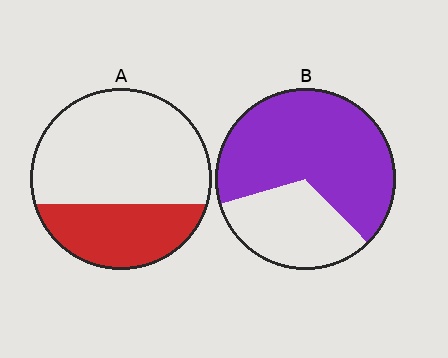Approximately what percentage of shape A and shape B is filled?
A is approximately 35% and B is approximately 65%.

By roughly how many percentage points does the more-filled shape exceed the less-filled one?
By roughly 35 percentage points (B over A).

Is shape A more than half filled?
No.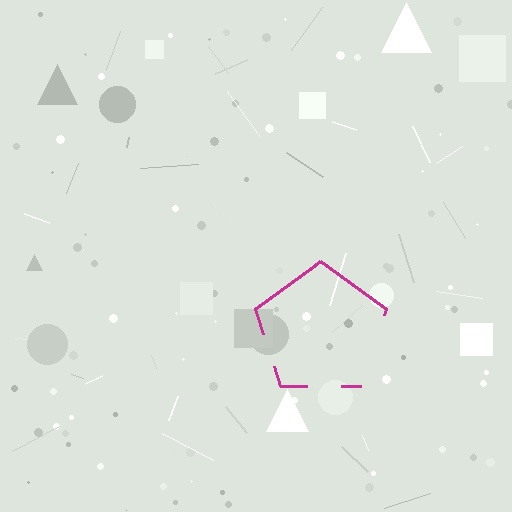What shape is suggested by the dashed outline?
The dashed outline suggests a pentagon.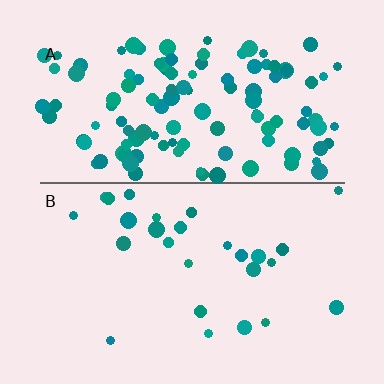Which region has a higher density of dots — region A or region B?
A (the top).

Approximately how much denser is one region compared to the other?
Approximately 4.3× — region A over region B.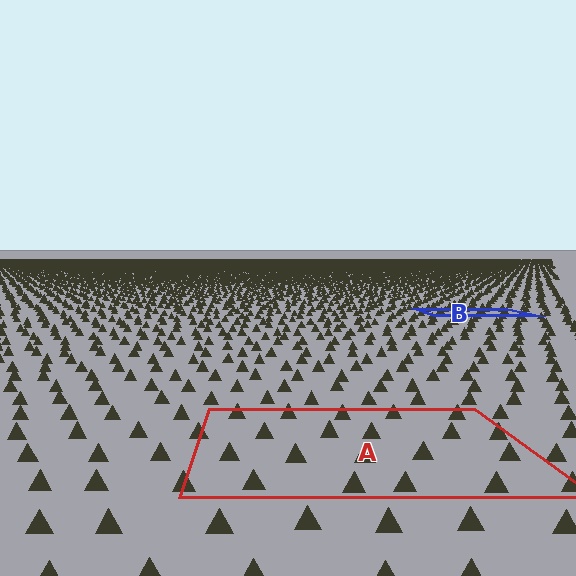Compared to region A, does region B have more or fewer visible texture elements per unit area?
Region B has more texture elements per unit area — they are packed more densely because it is farther away.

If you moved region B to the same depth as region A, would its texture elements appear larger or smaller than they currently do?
They would appear larger. At a closer depth, the same texture elements are projected at a bigger on-screen size.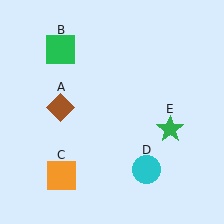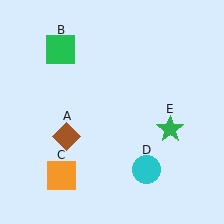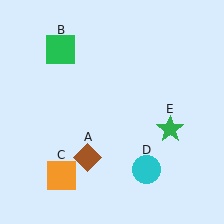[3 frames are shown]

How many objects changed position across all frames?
1 object changed position: brown diamond (object A).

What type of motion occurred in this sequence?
The brown diamond (object A) rotated counterclockwise around the center of the scene.